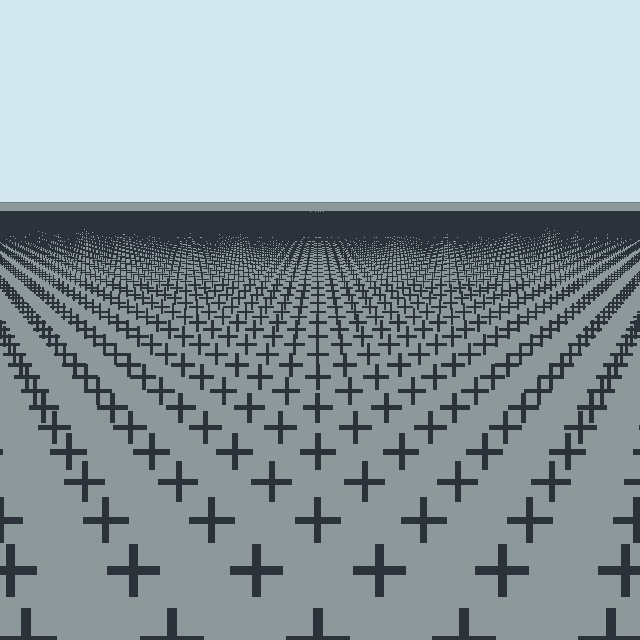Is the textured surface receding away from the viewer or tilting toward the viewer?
The surface is receding away from the viewer. Texture elements get smaller and denser toward the top.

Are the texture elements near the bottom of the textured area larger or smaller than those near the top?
Larger. Near the bottom, elements are closer to the viewer and appear at a bigger on-screen size.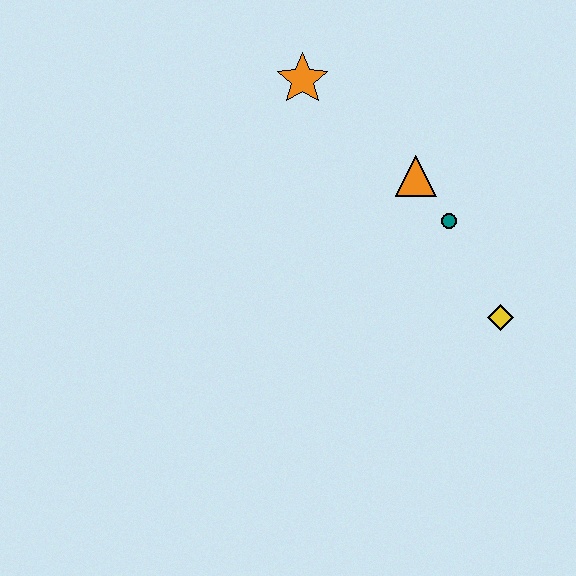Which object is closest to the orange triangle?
The teal circle is closest to the orange triangle.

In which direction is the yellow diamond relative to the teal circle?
The yellow diamond is below the teal circle.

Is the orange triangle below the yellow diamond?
No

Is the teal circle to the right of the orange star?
Yes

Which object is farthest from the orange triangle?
The yellow diamond is farthest from the orange triangle.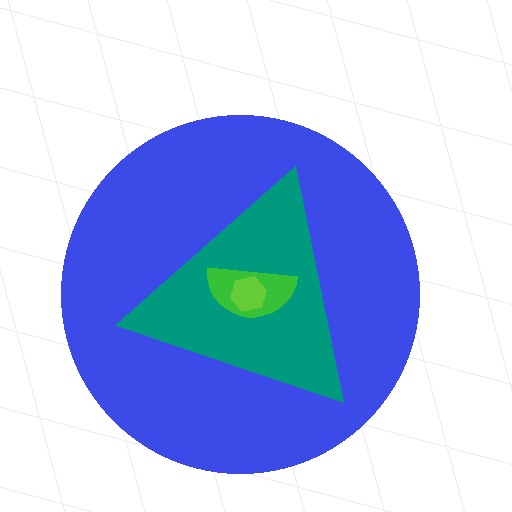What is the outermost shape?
The blue circle.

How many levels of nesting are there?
4.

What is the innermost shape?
The lime hexagon.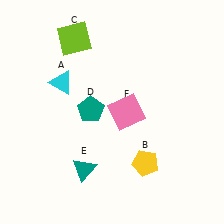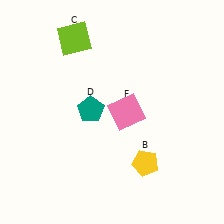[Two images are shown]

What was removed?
The teal triangle (E), the cyan triangle (A) were removed in Image 2.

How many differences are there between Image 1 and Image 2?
There are 2 differences between the two images.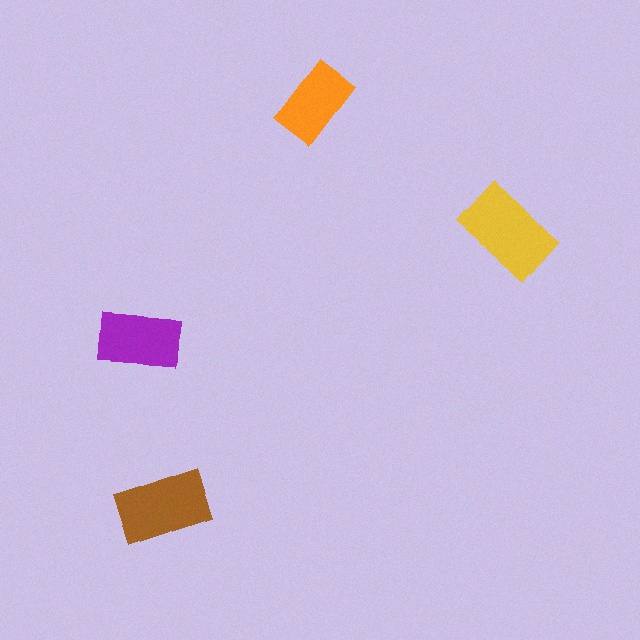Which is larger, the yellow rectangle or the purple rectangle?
The yellow one.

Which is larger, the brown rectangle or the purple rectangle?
The brown one.